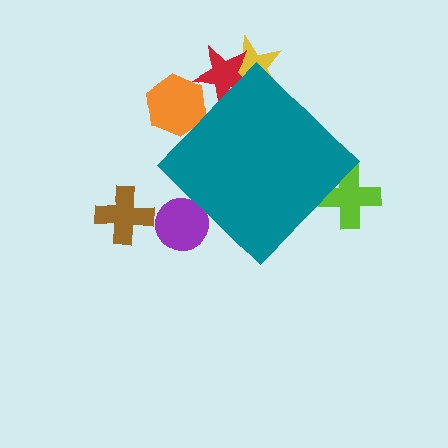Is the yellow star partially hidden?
Yes, the yellow star is partially hidden behind the teal diamond.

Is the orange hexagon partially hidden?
Yes, the orange hexagon is partially hidden behind the teal diamond.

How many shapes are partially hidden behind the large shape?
5 shapes are partially hidden.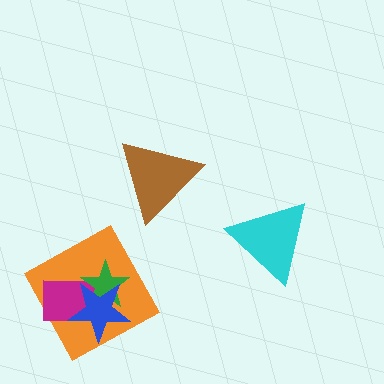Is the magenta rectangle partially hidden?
Yes, it is partially covered by another shape.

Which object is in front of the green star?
The blue star is in front of the green star.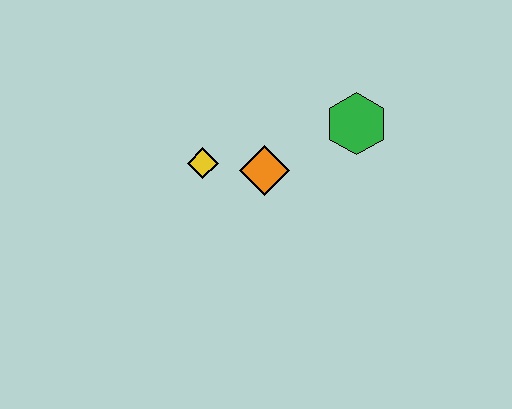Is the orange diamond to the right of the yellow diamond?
Yes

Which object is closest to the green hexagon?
The orange diamond is closest to the green hexagon.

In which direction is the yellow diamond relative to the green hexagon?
The yellow diamond is to the left of the green hexagon.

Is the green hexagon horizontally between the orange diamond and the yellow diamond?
No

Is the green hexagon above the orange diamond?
Yes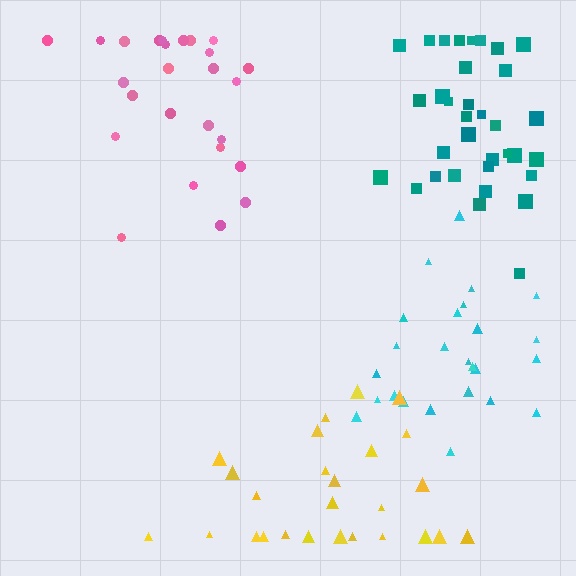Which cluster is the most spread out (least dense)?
Yellow.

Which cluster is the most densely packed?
Teal.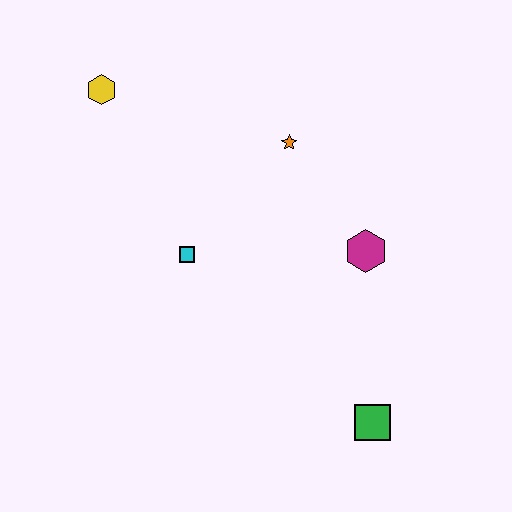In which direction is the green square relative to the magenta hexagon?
The green square is below the magenta hexagon.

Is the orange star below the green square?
No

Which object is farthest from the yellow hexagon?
The green square is farthest from the yellow hexagon.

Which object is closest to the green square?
The magenta hexagon is closest to the green square.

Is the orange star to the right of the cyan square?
Yes